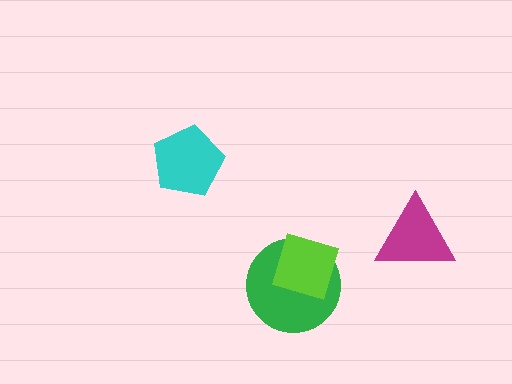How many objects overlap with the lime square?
1 object overlaps with the lime square.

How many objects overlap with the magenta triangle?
0 objects overlap with the magenta triangle.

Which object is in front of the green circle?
The lime square is in front of the green circle.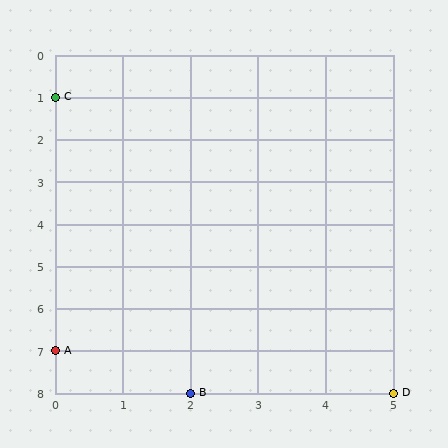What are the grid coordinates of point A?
Point A is at grid coordinates (0, 7).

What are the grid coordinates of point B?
Point B is at grid coordinates (2, 8).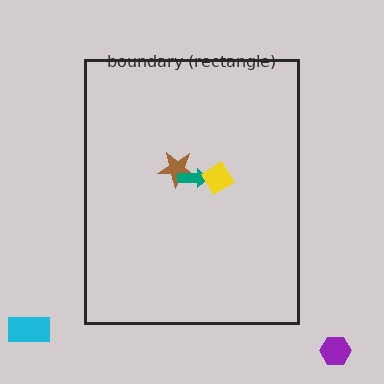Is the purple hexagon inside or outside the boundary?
Outside.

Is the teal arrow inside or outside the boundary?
Inside.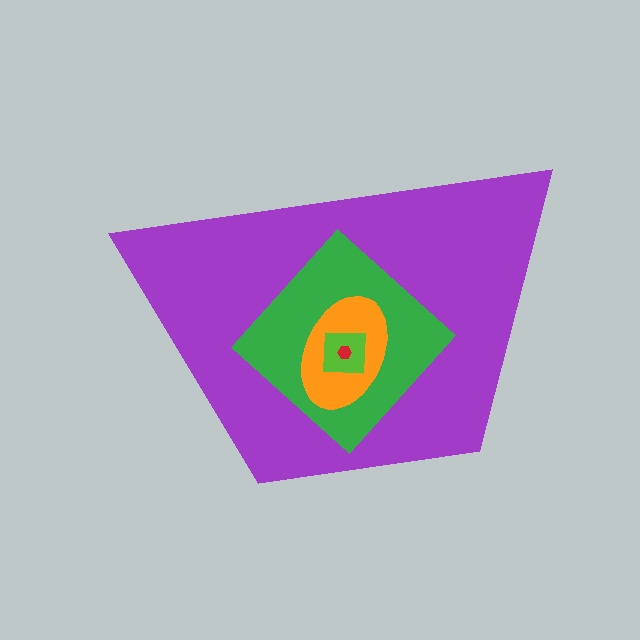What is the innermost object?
The red hexagon.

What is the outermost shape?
The purple trapezoid.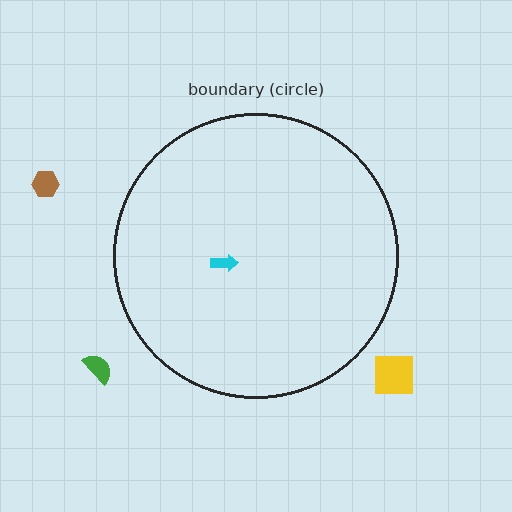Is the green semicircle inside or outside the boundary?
Outside.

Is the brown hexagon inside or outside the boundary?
Outside.